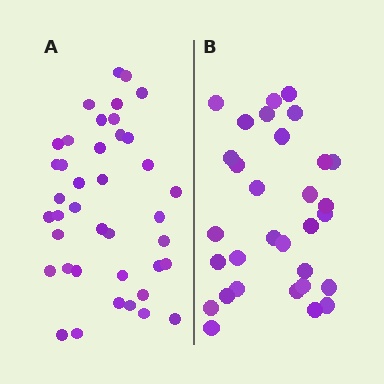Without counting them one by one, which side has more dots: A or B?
Region A (the left region) has more dots.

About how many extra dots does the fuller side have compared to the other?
Region A has roughly 8 or so more dots than region B.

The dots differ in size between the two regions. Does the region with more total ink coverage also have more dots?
No. Region B has more total ink coverage because its dots are larger, but region A actually contains more individual dots. Total area can be misleading — the number of items is what matters here.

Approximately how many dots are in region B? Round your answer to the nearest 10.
About 30 dots. (The exact count is 31, which rounds to 30.)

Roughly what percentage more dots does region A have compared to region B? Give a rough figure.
About 30% more.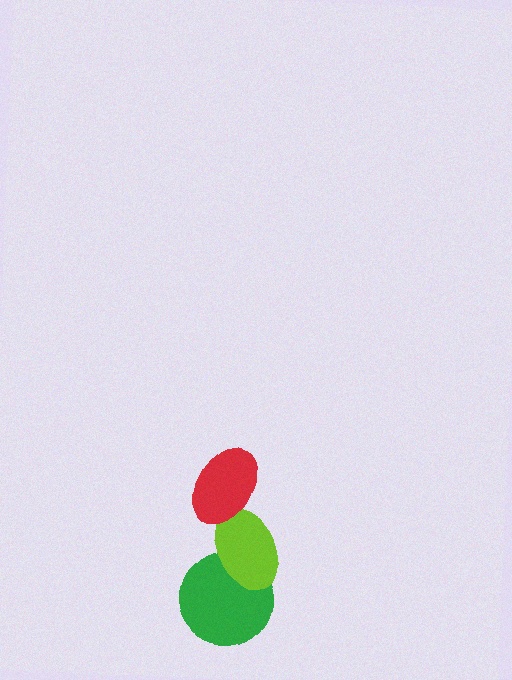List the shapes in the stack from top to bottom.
From top to bottom: the red ellipse, the lime ellipse, the green circle.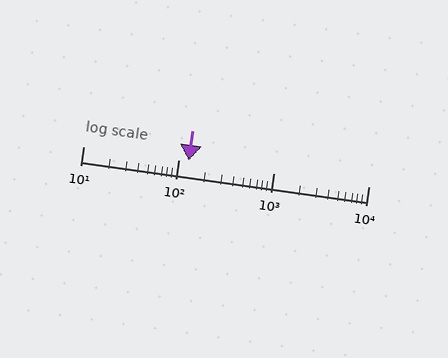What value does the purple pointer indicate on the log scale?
The pointer indicates approximately 130.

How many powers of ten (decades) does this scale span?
The scale spans 3 decades, from 10 to 10000.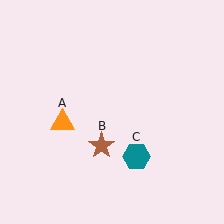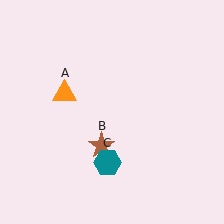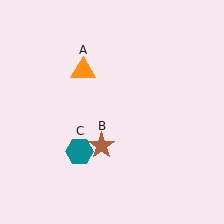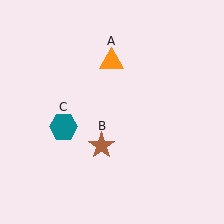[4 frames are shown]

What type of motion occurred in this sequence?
The orange triangle (object A), teal hexagon (object C) rotated clockwise around the center of the scene.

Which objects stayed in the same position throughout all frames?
Brown star (object B) remained stationary.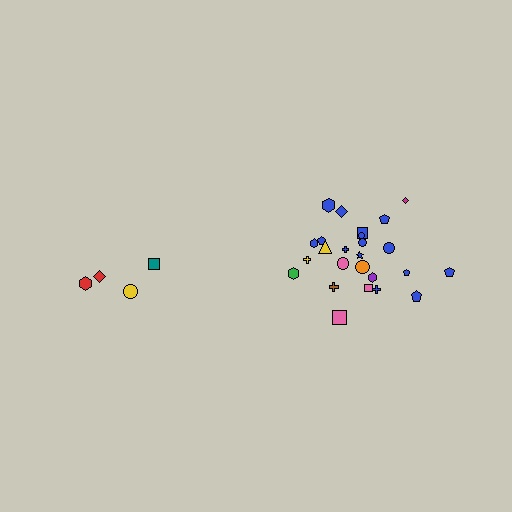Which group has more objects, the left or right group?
The right group.